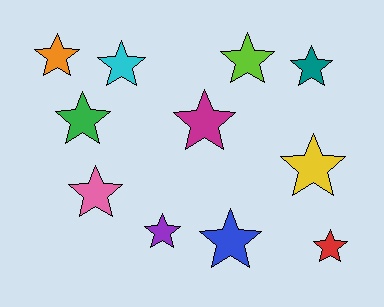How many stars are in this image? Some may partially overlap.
There are 11 stars.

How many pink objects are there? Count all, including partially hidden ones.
There is 1 pink object.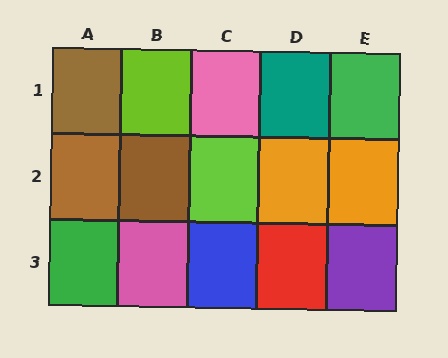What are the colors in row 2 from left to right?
Brown, brown, lime, orange, orange.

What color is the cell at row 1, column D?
Teal.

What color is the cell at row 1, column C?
Pink.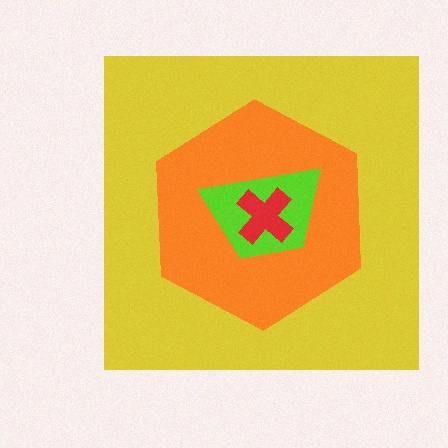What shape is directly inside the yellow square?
The orange hexagon.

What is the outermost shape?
The yellow square.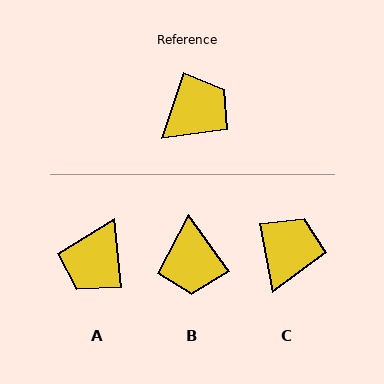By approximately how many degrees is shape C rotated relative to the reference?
Approximately 28 degrees counter-clockwise.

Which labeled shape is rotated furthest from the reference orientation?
A, about 156 degrees away.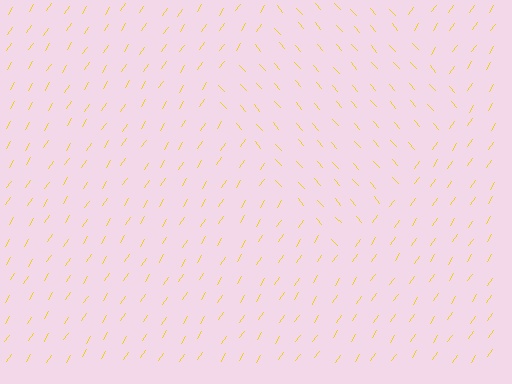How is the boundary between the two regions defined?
The boundary is defined purely by a change in line orientation (approximately 75 degrees difference). All lines are the same color and thickness.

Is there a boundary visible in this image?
Yes, there is a texture boundary formed by a change in line orientation.